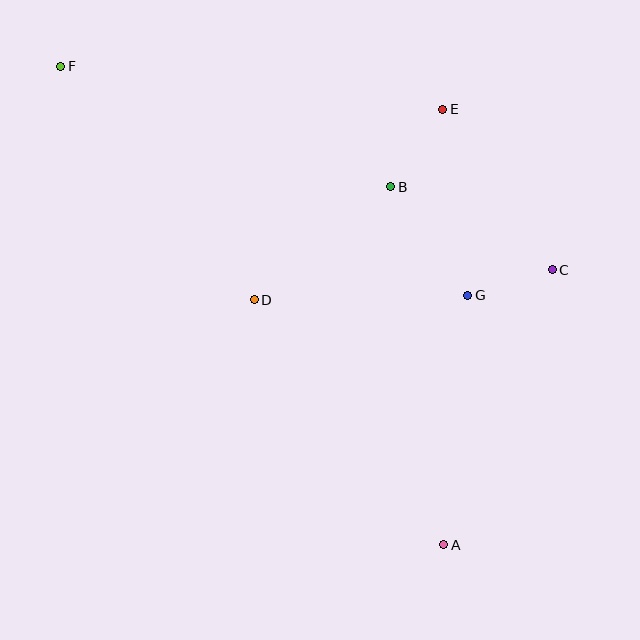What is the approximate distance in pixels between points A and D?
The distance between A and D is approximately 310 pixels.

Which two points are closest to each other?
Points C and G are closest to each other.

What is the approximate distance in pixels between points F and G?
The distance between F and G is approximately 467 pixels.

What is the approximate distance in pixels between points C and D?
The distance between C and D is approximately 300 pixels.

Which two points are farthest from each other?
Points A and F are farthest from each other.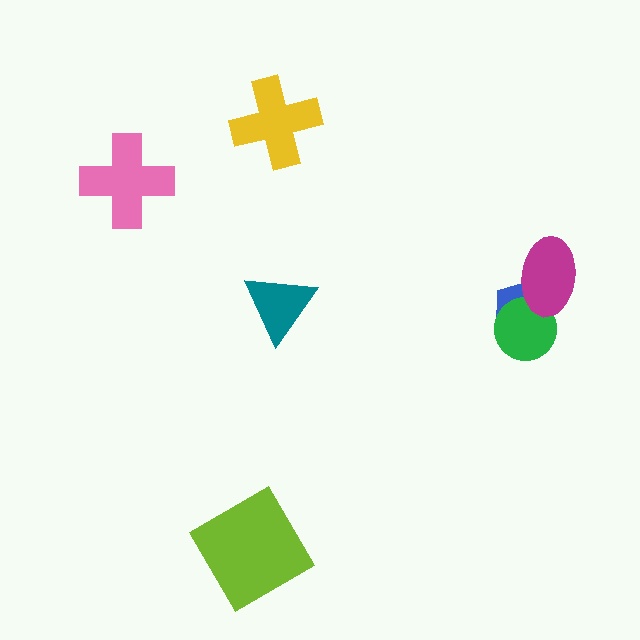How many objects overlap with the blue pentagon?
2 objects overlap with the blue pentagon.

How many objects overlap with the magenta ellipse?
2 objects overlap with the magenta ellipse.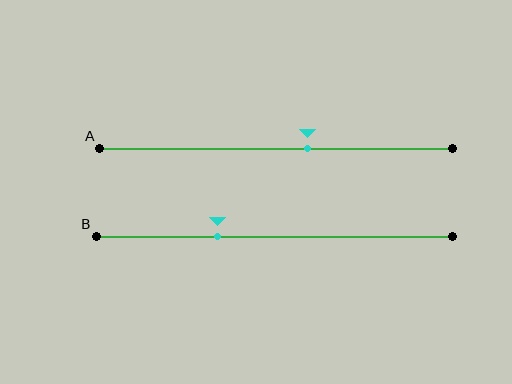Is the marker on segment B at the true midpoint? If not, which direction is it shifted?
No, the marker on segment B is shifted to the left by about 16% of the segment length.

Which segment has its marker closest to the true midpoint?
Segment A has its marker closest to the true midpoint.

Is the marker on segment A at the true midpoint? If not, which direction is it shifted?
No, the marker on segment A is shifted to the right by about 9% of the segment length.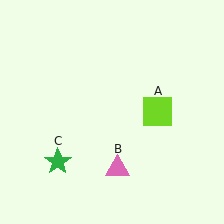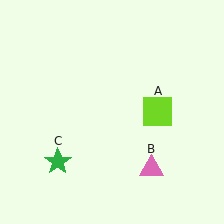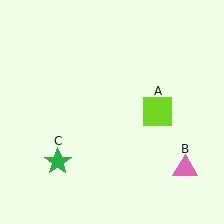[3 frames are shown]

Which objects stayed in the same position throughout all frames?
Lime square (object A) and green star (object C) remained stationary.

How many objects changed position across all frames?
1 object changed position: pink triangle (object B).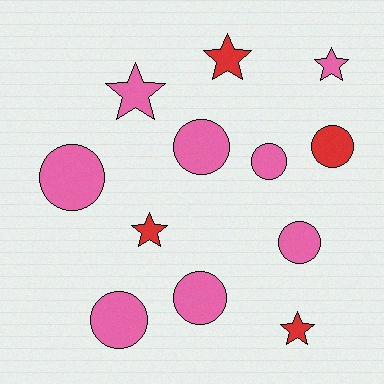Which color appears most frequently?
Pink, with 8 objects.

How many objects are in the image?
There are 12 objects.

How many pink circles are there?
There are 6 pink circles.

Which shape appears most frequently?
Circle, with 7 objects.